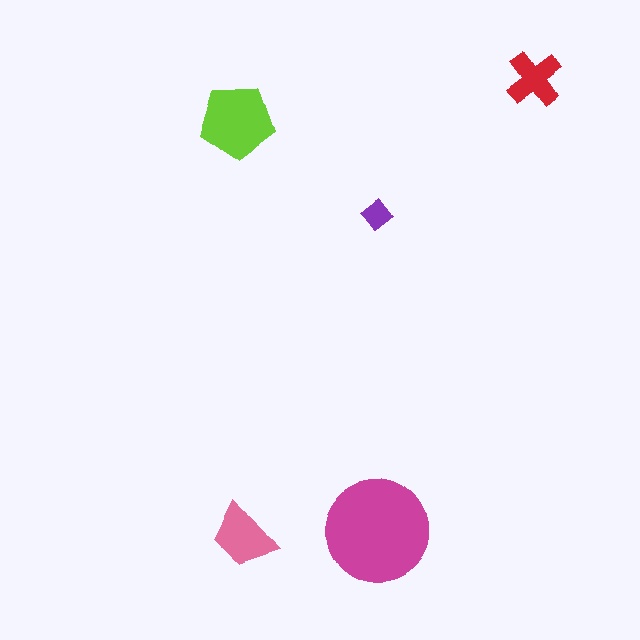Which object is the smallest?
The purple diamond.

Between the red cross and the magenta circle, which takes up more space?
The magenta circle.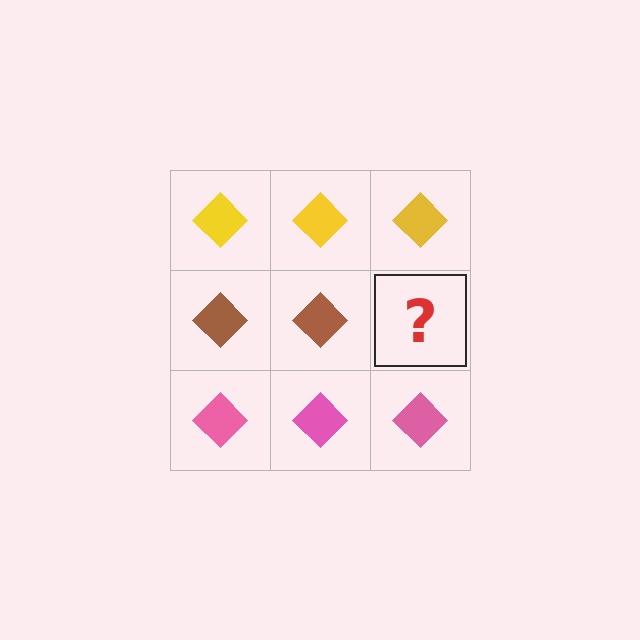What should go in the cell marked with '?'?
The missing cell should contain a brown diamond.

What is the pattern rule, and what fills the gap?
The rule is that each row has a consistent color. The gap should be filled with a brown diamond.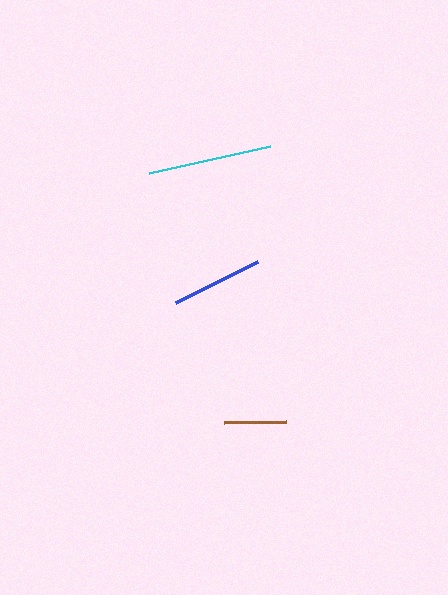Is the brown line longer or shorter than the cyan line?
The cyan line is longer than the brown line.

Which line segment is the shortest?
The brown line is the shortest at approximately 61 pixels.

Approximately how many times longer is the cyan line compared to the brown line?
The cyan line is approximately 2.0 times the length of the brown line.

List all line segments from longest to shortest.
From longest to shortest: cyan, blue, brown.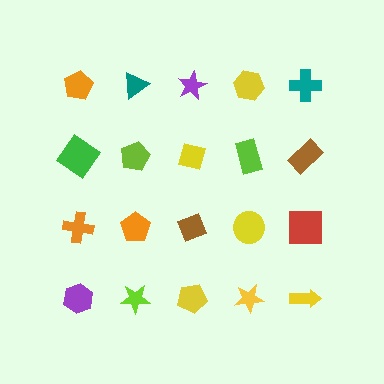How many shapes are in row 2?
5 shapes.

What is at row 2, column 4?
A lime rectangle.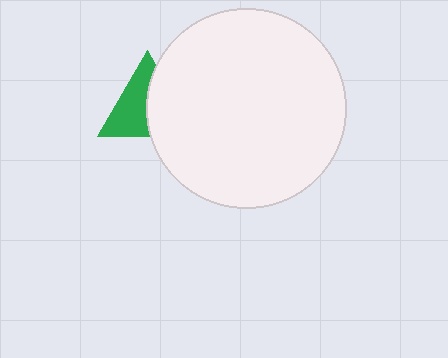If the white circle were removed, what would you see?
You would see the complete green triangle.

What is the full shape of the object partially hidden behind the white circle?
The partially hidden object is a green triangle.